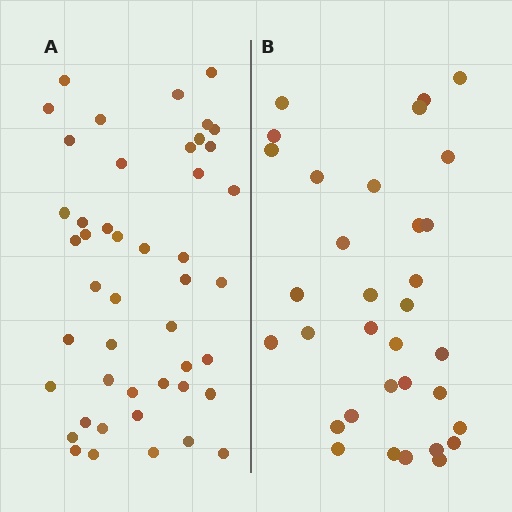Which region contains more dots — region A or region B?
Region A (the left region) has more dots.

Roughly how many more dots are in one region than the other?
Region A has approximately 15 more dots than region B.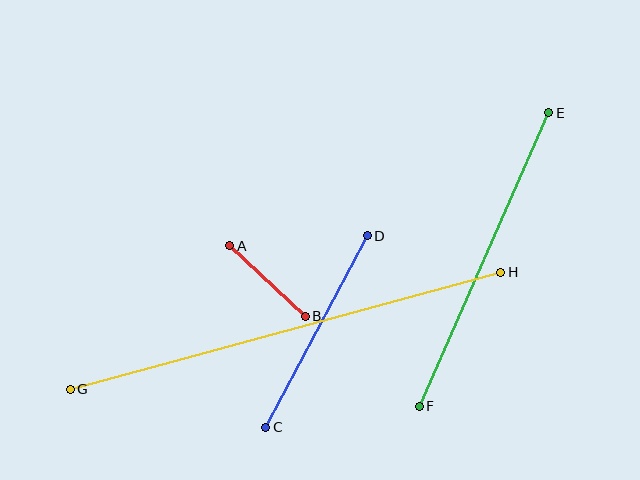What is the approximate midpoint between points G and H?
The midpoint is at approximately (285, 331) pixels.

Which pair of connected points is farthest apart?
Points G and H are farthest apart.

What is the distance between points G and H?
The distance is approximately 446 pixels.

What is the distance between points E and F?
The distance is approximately 321 pixels.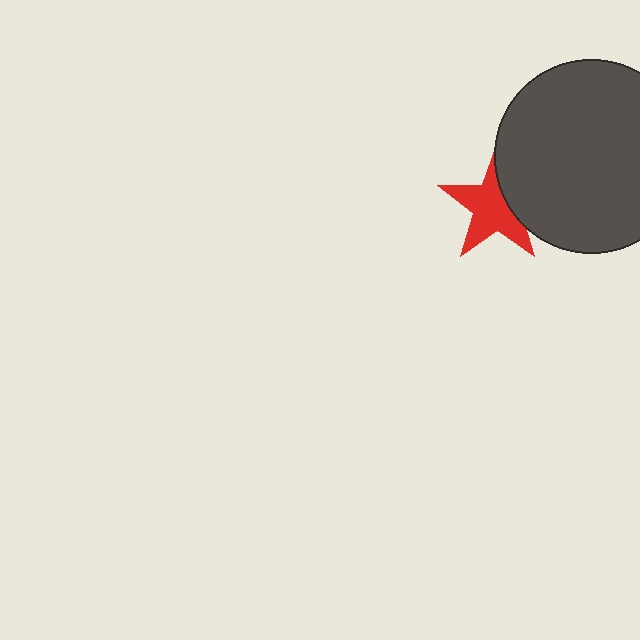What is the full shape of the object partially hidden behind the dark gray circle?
The partially hidden object is a red star.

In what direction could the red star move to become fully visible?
The red star could move left. That would shift it out from behind the dark gray circle entirely.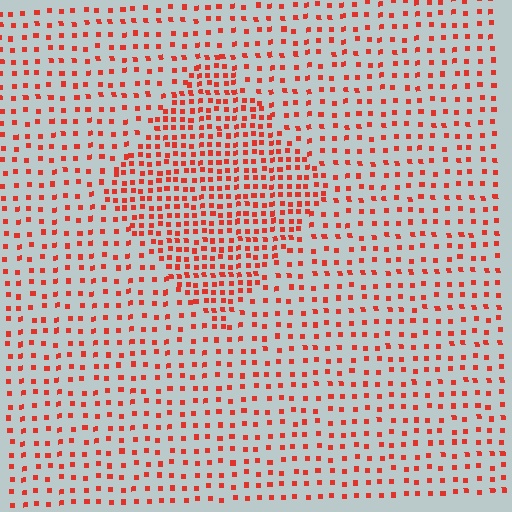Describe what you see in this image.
The image contains small red elements arranged at two different densities. A diamond-shaped region is visible where the elements are more densely packed than the surrounding area.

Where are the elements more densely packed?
The elements are more densely packed inside the diamond boundary.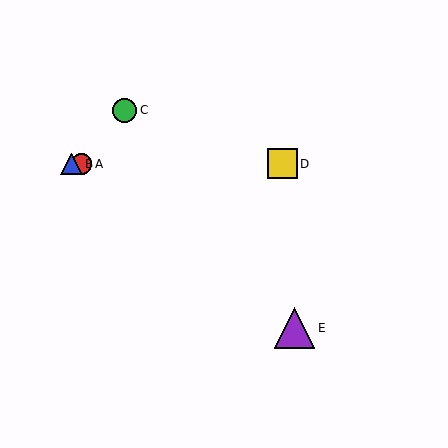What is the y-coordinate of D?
Object D is at y≈164.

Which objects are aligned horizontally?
Objects A, B, D are aligned horizontally.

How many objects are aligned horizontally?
3 objects (A, B, D) are aligned horizontally.